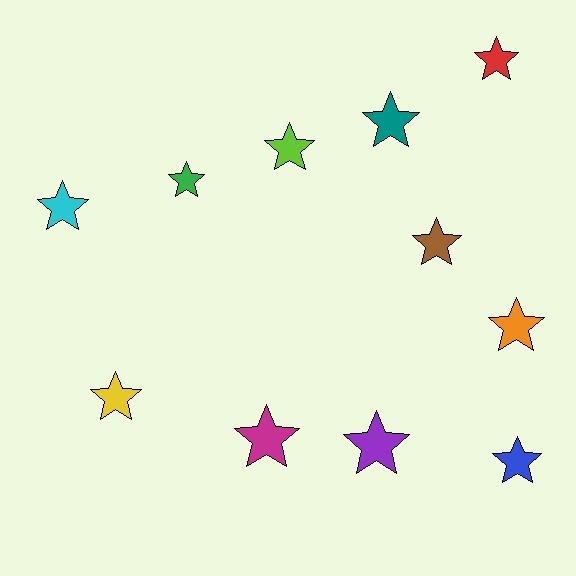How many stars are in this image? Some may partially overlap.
There are 11 stars.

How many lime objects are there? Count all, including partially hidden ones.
There is 1 lime object.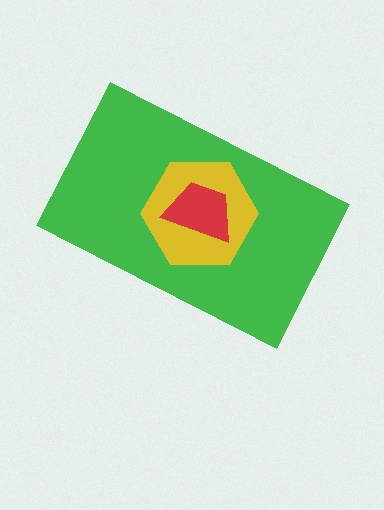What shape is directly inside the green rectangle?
The yellow hexagon.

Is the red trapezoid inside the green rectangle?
Yes.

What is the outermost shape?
The green rectangle.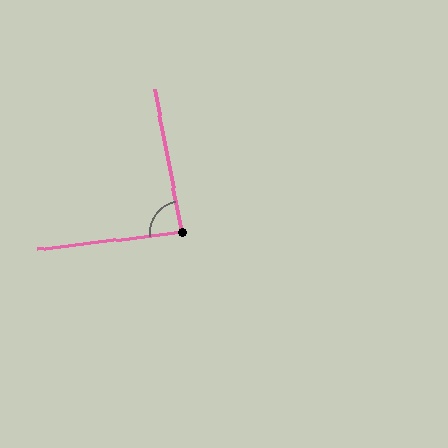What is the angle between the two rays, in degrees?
Approximately 86 degrees.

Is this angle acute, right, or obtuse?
It is approximately a right angle.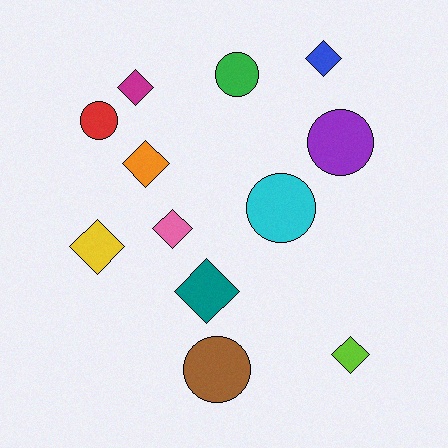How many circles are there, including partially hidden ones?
There are 5 circles.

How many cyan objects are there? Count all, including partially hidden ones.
There is 1 cyan object.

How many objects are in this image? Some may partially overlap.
There are 12 objects.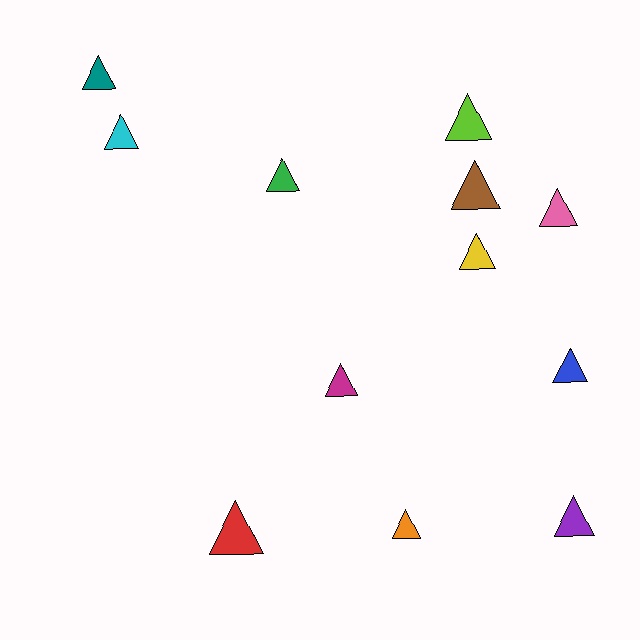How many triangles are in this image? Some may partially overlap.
There are 12 triangles.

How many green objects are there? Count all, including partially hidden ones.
There is 1 green object.